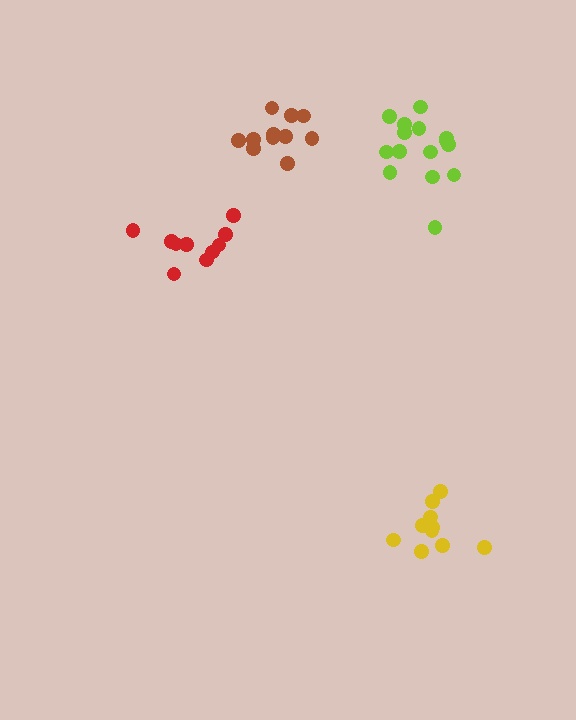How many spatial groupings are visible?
There are 4 spatial groupings.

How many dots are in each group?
Group 1: 10 dots, Group 2: 11 dots, Group 3: 11 dots, Group 4: 15 dots (47 total).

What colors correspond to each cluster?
The clusters are colored: red, yellow, brown, lime.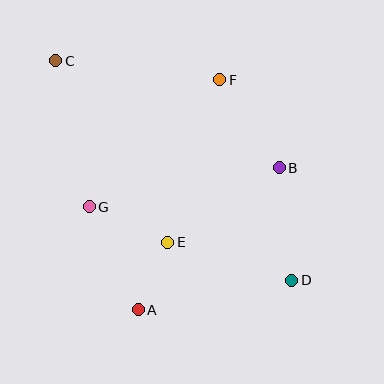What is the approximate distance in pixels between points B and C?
The distance between B and C is approximately 248 pixels.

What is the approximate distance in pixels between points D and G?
The distance between D and G is approximately 215 pixels.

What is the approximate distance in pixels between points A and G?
The distance between A and G is approximately 114 pixels.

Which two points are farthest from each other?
Points C and D are farthest from each other.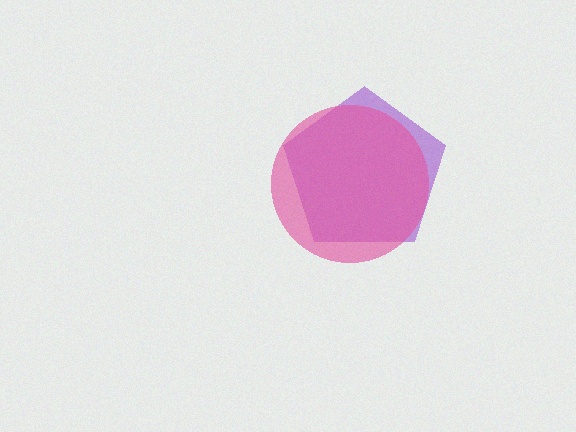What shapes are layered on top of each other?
The layered shapes are: a purple pentagon, a pink circle.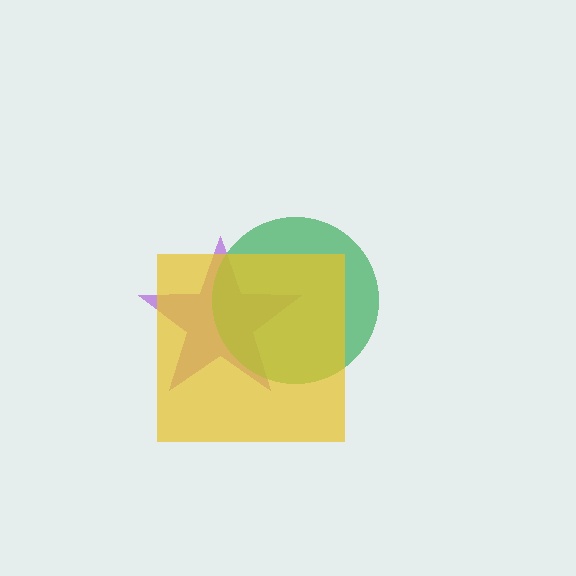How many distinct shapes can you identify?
There are 3 distinct shapes: a purple star, a green circle, a yellow square.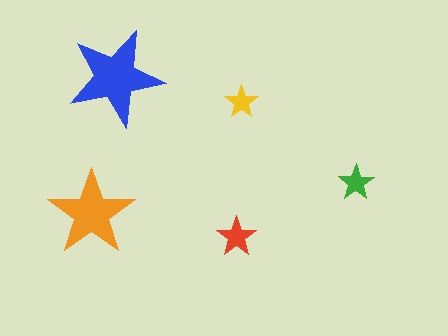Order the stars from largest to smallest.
the blue one, the orange one, the red one, the green one, the yellow one.